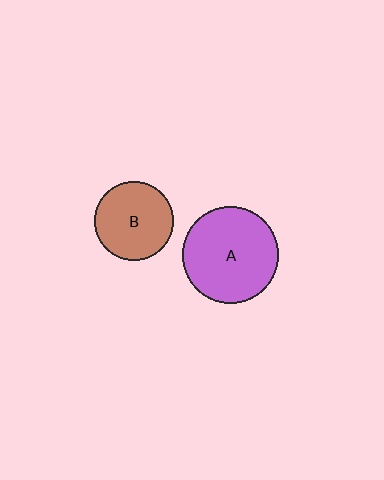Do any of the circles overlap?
No, none of the circles overlap.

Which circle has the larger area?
Circle A (purple).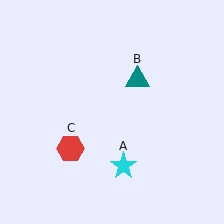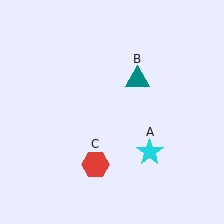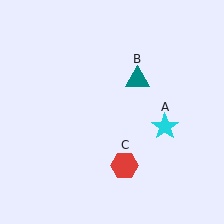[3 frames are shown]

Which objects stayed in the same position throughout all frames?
Teal triangle (object B) remained stationary.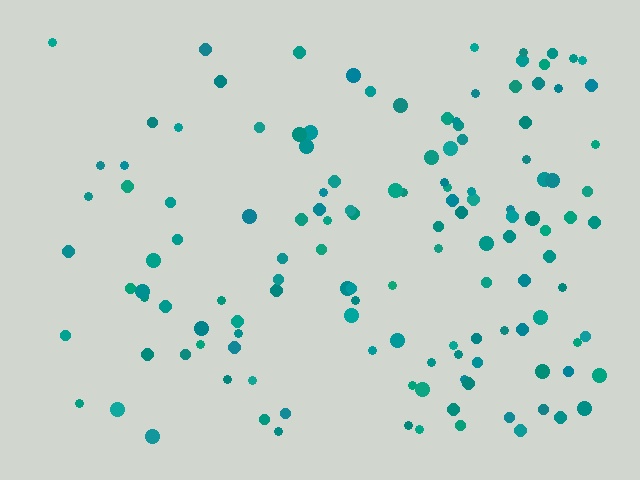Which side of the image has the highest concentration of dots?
The right.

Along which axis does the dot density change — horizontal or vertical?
Horizontal.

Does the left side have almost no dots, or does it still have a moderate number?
Still a moderate number, just noticeably fewer than the right.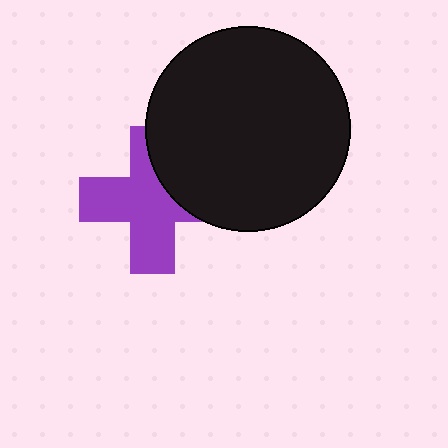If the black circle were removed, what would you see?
You would see the complete purple cross.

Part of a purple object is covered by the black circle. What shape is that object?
It is a cross.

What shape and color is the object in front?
The object in front is a black circle.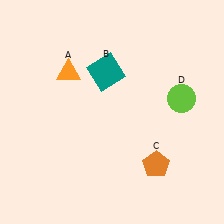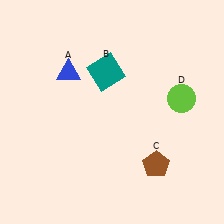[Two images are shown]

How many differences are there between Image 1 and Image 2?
There are 2 differences between the two images.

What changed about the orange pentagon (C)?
In Image 1, C is orange. In Image 2, it changed to brown.